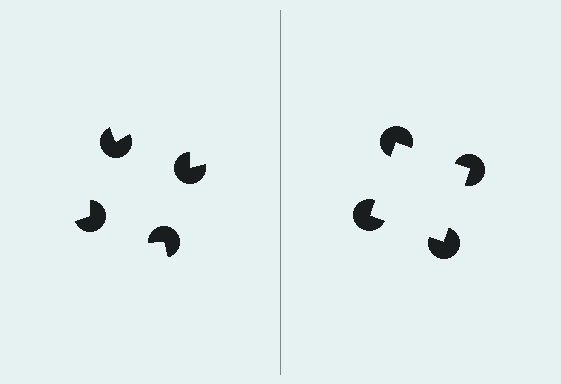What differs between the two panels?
The pac-man discs are positioned identically on both sides; only the wedge orientations differ. On the right they align to a square; on the left they are misaligned.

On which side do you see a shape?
An illusory square appears on the right side. On the left side the wedge cuts are rotated, so no coherent shape forms.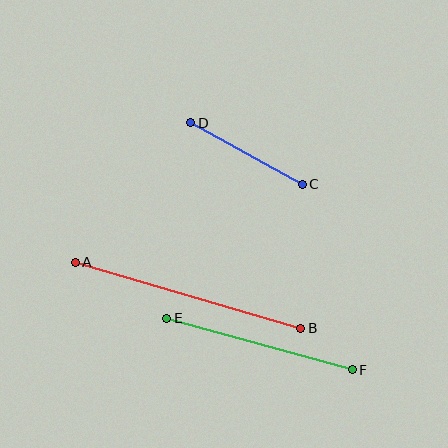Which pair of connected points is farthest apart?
Points A and B are farthest apart.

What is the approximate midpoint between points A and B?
The midpoint is at approximately (188, 295) pixels.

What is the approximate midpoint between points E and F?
The midpoint is at approximately (260, 344) pixels.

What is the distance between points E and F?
The distance is approximately 193 pixels.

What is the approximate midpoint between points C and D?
The midpoint is at approximately (246, 153) pixels.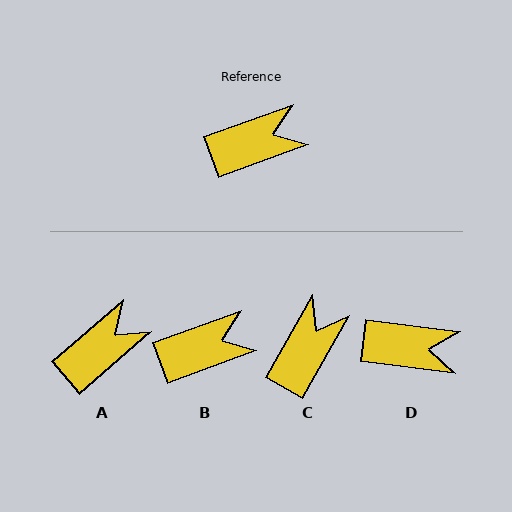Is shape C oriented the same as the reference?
No, it is off by about 40 degrees.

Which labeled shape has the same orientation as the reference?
B.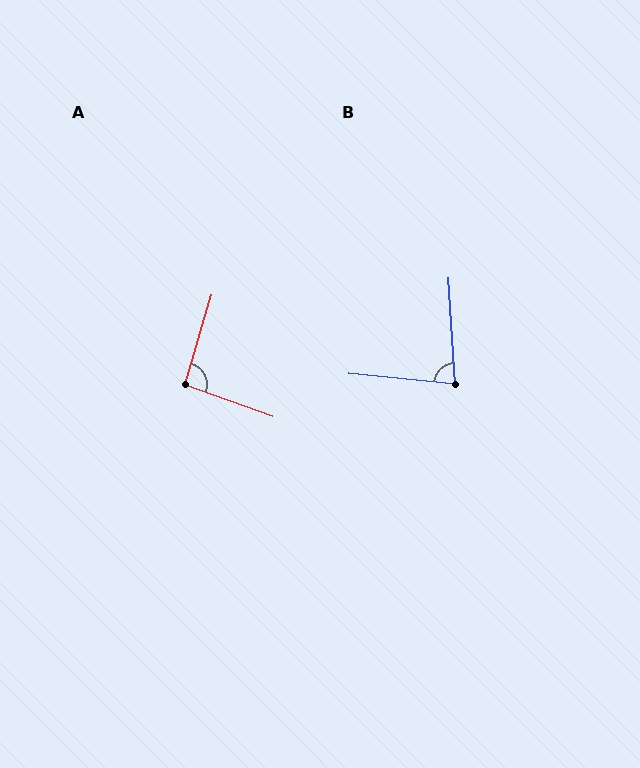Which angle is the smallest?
B, at approximately 81 degrees.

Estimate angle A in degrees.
Approximately 94 degrees.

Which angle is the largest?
A, at approximately 94 degrees.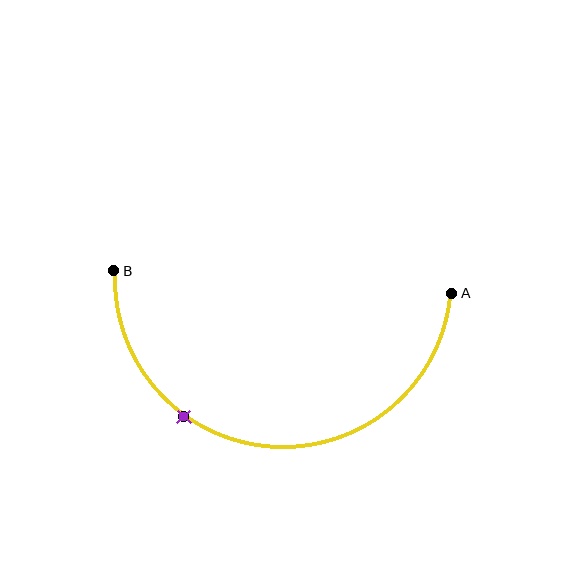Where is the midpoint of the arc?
The arc midpoint is the point on the curve farthest from the straight line joining A and B. It sits below that line.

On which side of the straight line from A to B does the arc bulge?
The arc bulges below the straight line connecting A and B.